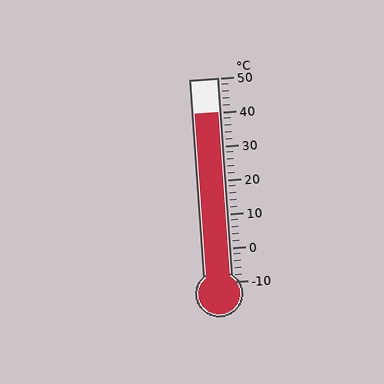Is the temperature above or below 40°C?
The temperature is at 40°C.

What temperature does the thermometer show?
The thermometer shows approximately 40°C.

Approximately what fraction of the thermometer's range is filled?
The thermometer is filled to approximately 85% of its range.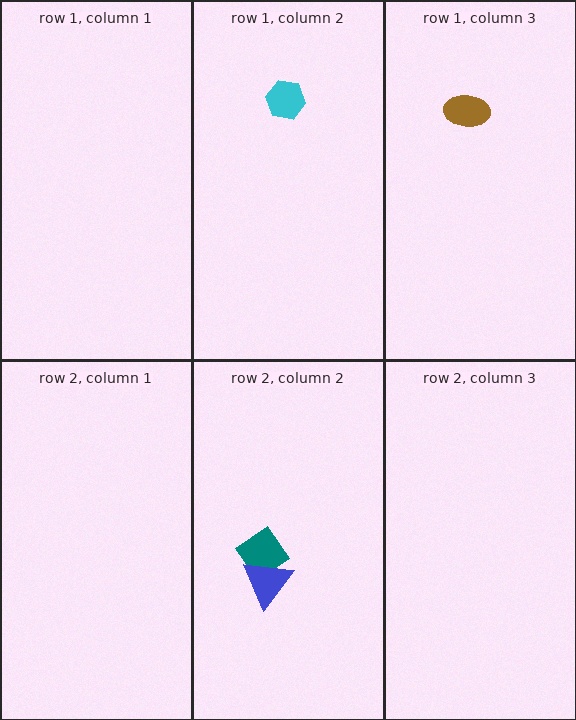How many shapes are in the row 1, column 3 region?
1.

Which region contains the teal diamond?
The row 2, column 2 region.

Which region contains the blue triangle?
The row 2, column 2 region.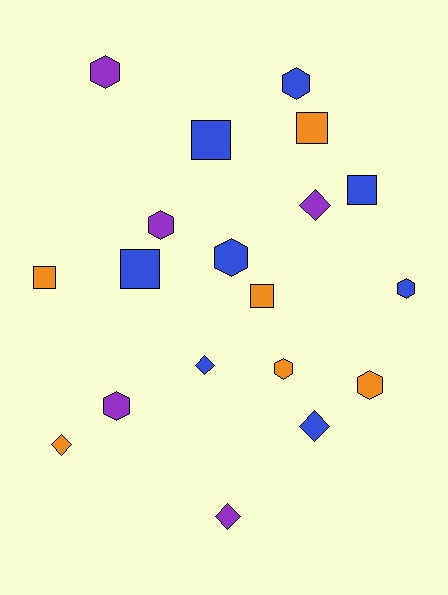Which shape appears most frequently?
Hexagon, with 8 objects.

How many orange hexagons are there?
There are 2 orange hexagons.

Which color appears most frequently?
Blue, with 8 objects.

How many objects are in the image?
There are 19 objects.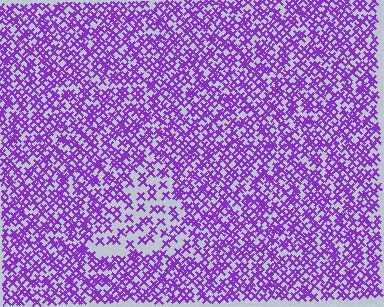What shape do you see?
I see a triangle.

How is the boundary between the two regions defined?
The boundary is defined by a change in element density (approximately 2.1x ratio). All elements are the same color, size, and shape.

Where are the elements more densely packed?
The elements are more densely packed outside the triangle boundary.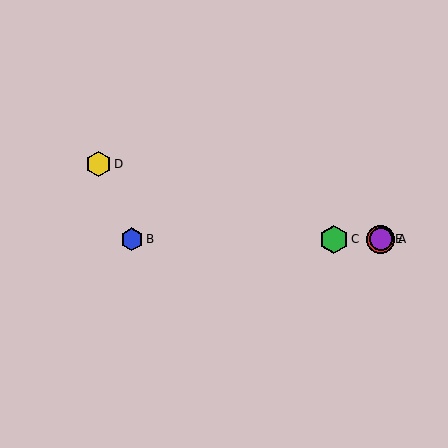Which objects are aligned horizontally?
Objects A, B, C, E are aligned horizontally.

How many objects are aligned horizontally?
4 objects (A, B, C, E) are aligned horizontally.